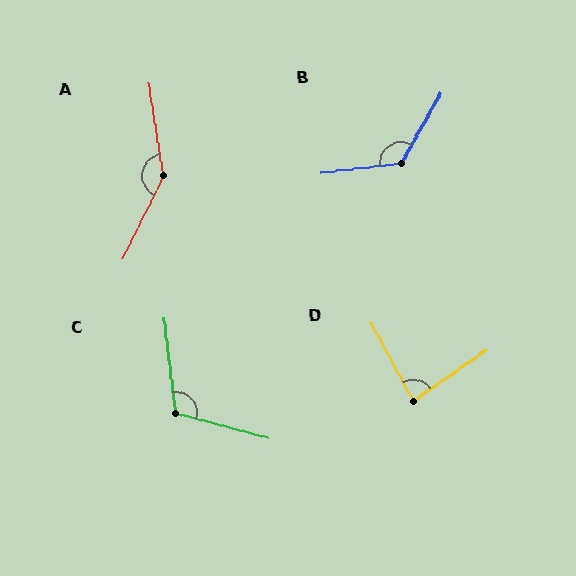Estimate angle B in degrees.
Approximately 126 degrees.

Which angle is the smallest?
D, at approximately 83 degrees.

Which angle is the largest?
A, at approximately 145 degrees.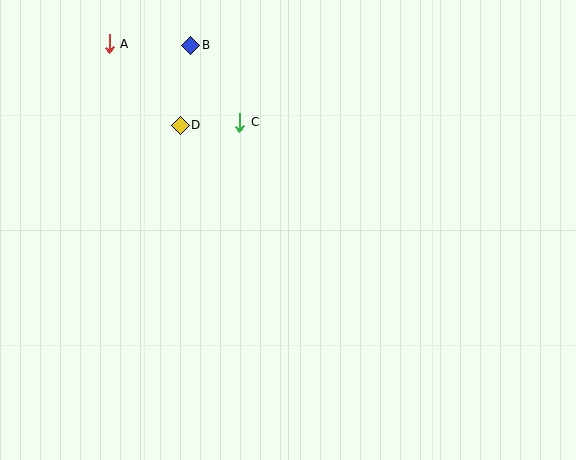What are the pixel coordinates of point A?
Point A is at (109, 44).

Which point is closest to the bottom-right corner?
Point C is closest to the bottom-right corner.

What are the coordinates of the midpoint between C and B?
The midpoint between C and B is at (215, 84).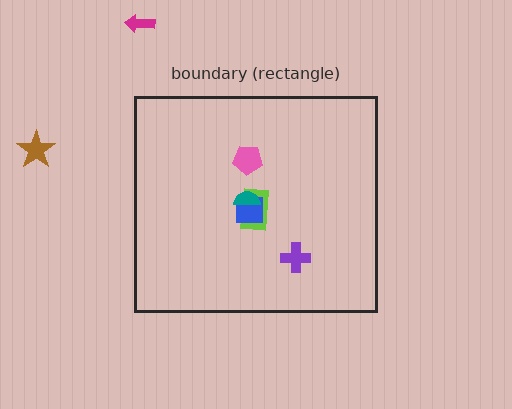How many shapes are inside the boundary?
5 inside, 2 outside.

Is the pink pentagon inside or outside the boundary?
Inside.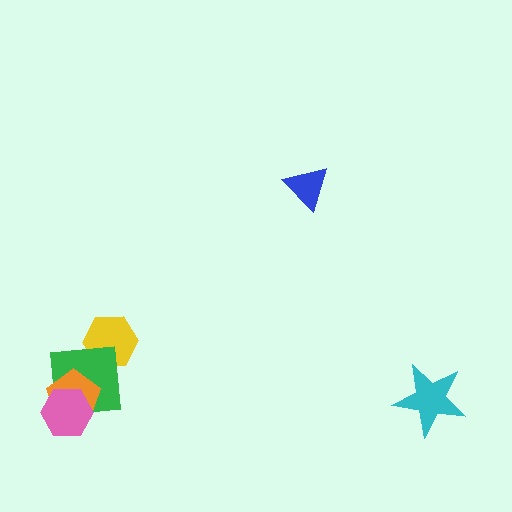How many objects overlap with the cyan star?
0 objects overlap with the cyan star.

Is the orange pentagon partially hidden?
Yes, it is partially covered by another shape.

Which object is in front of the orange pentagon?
The pink hexagon is in front of the orange pentagon.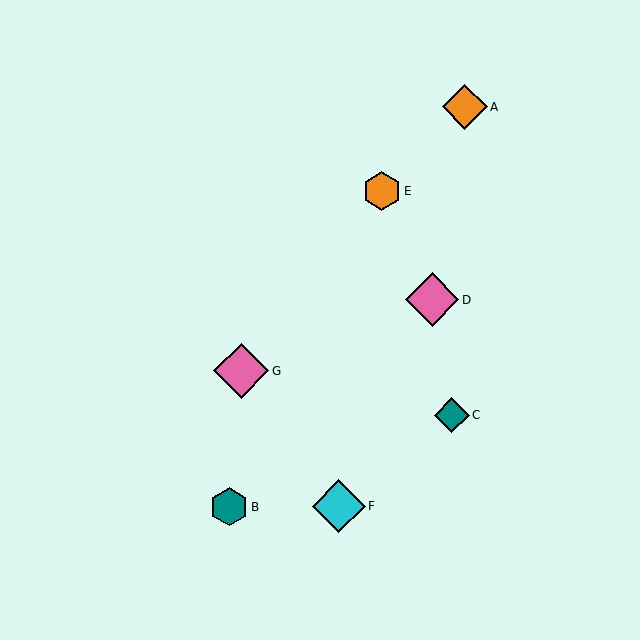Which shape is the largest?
The pink diamond (labeled G) is the largest.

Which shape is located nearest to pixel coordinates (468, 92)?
The orange diamond (labeled A) at (465, 107) is nearest to that location.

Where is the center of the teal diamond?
The center of the teal diamond is at (452, 415).